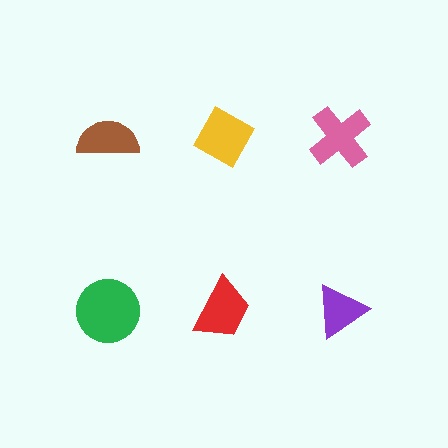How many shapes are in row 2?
3 shapes.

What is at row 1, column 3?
A pink cross.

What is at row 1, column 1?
A brown semicircle.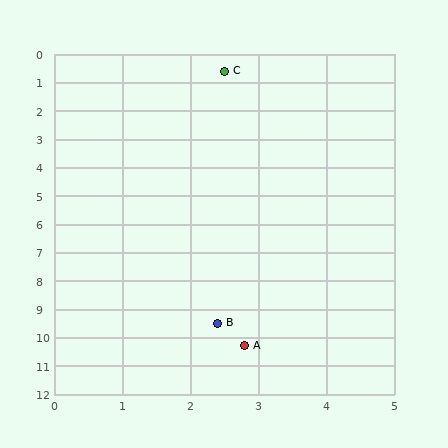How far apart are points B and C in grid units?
Points B and C are about 8.9 grid units apart.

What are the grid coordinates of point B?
Point B is at approximately (2.4, 9.5).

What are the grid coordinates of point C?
Point C is at approximately (2.5, 0.6).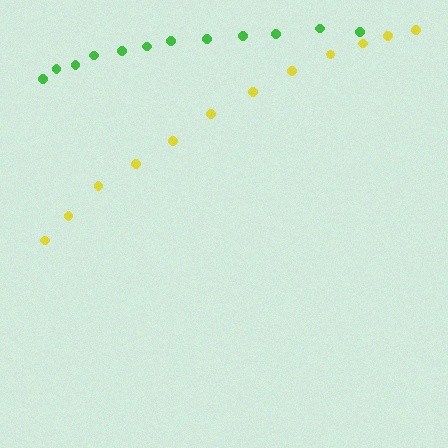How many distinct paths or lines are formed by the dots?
There are 2 distinct paths.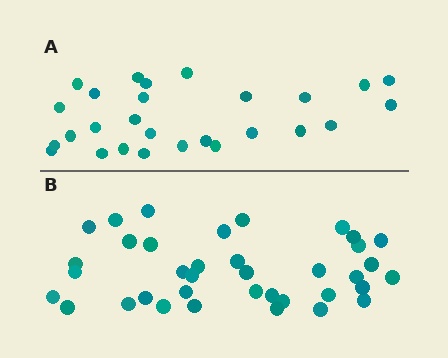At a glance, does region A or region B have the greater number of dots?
Region B (the bottom region) has more dots.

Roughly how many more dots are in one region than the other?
Region B has roughly 10 or so more dots than region A.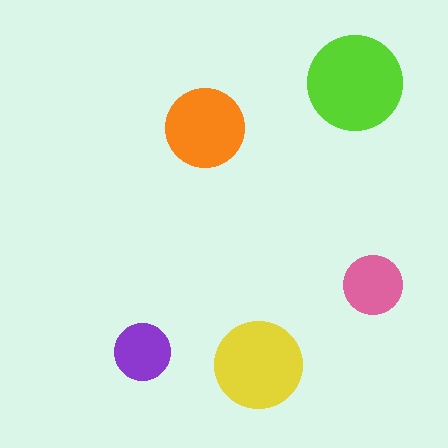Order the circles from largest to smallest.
the lime one, the yellow one, the orange one, the pink one, the purple one.